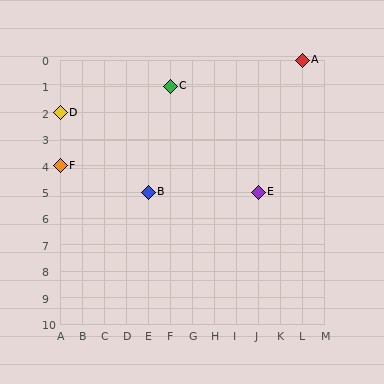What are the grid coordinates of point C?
Point C is at grid coordinates (F, 1).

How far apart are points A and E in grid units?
Points A and E are 2 columns and 5 rows apart (about 5.4 grid units diagonally).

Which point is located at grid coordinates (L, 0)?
Point A is at (L, 0).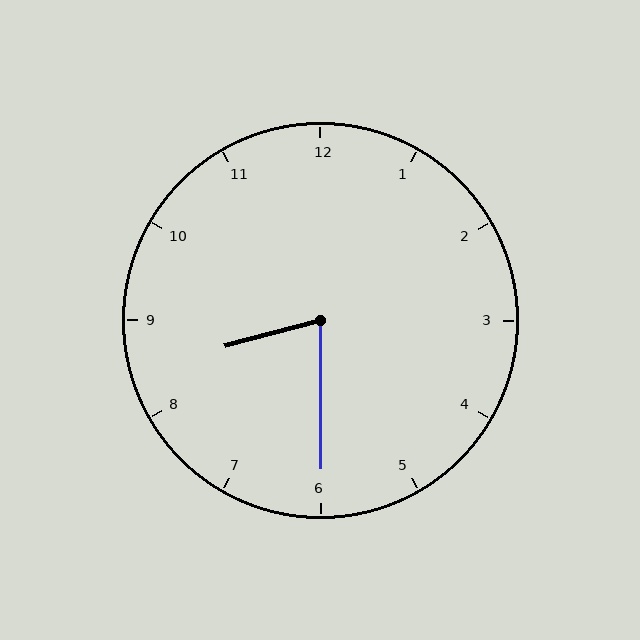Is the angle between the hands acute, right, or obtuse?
It is acute.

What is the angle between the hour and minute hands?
Approximately 75 degrees.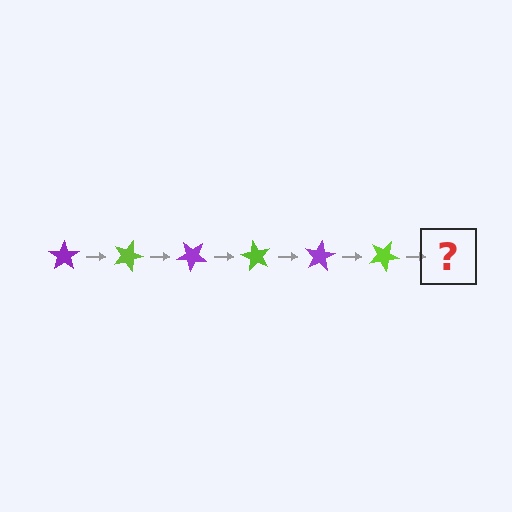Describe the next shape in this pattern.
It should be a purple star, rotated 120 degrees from the start.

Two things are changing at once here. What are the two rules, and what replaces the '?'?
The two rules are that it rotates 20 degrees each step and the color cycles through purple and lime. The '?' should be a purple star, rotated 120 degrees from the start.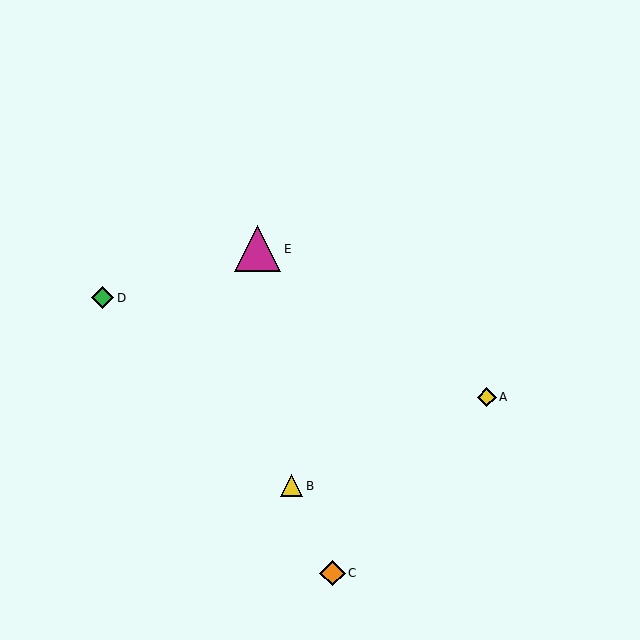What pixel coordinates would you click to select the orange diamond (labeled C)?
Click at (332, 573) to select the orange diamond C.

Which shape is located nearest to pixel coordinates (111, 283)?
The green diamond (labeled D) at (103, 298) is nearest to that location.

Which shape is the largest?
The magenta triangle (labeled E) is the largest.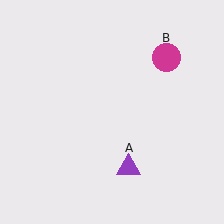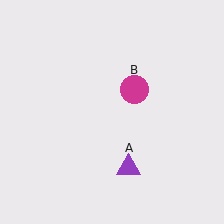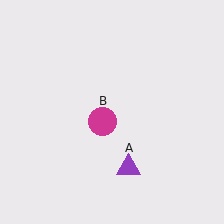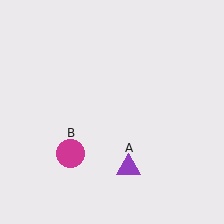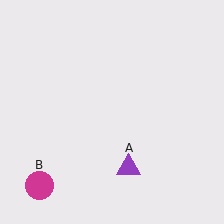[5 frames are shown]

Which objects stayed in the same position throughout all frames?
Purple triangle (object A) remained stationary.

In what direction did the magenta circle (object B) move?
The magenta circle (object B) moved down and to the left.